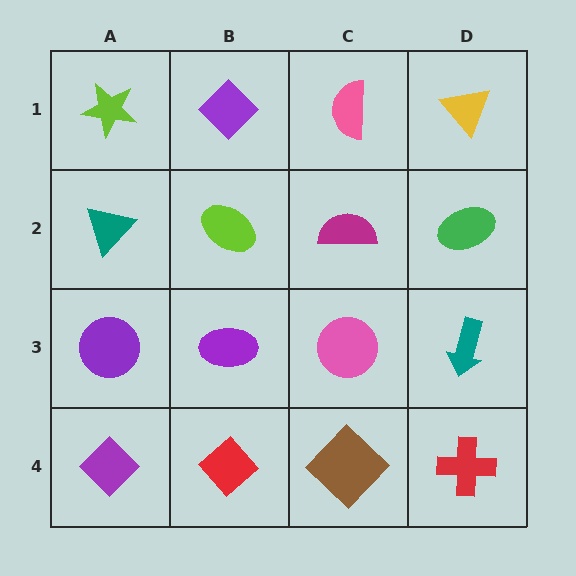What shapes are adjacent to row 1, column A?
A teal triangle (row 2, column A), a purple diamond (row 1, column B).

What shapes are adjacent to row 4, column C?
A pink circle (row 3, column C), a red diamond (row 4, column B), a red cross (row 4, column D).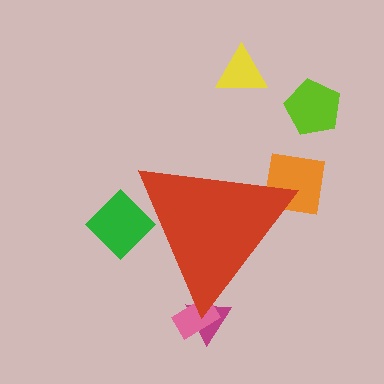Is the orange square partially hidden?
Yes, the orange square is partially hidden behind the red triangle.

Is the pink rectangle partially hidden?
Yes, the pink rectangle is partially hidden behind the red triangle.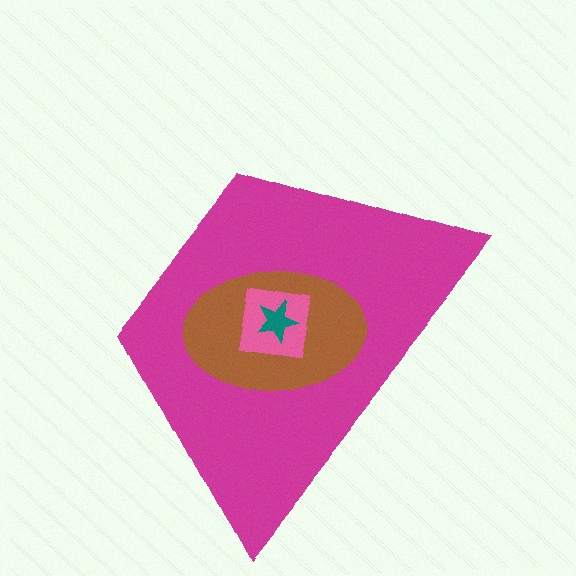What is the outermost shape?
The magenta trapezoid.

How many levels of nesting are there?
4.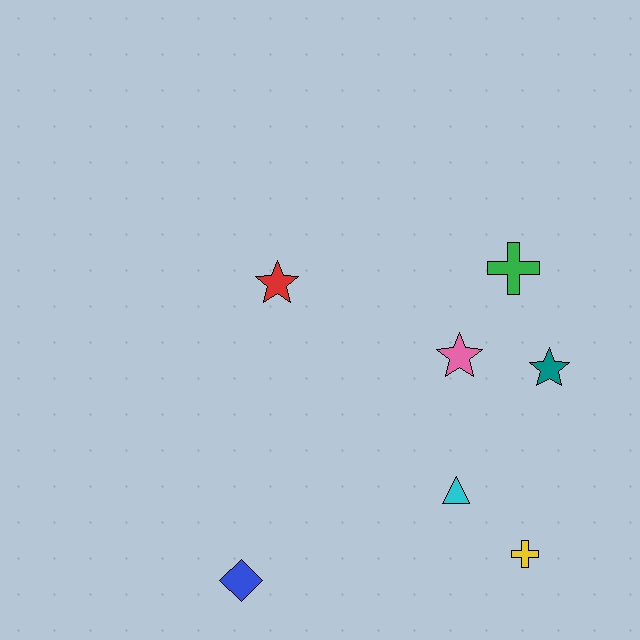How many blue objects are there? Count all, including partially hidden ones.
There is 1 blue object.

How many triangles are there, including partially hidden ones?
There is 1 triangle.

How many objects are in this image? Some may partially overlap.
There are 7 objects.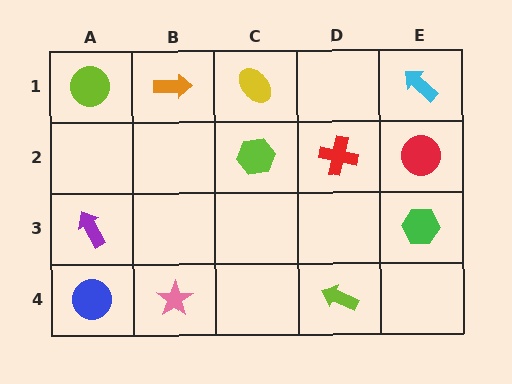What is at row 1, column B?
An orange arrow.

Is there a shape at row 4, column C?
No, that cell is empty.